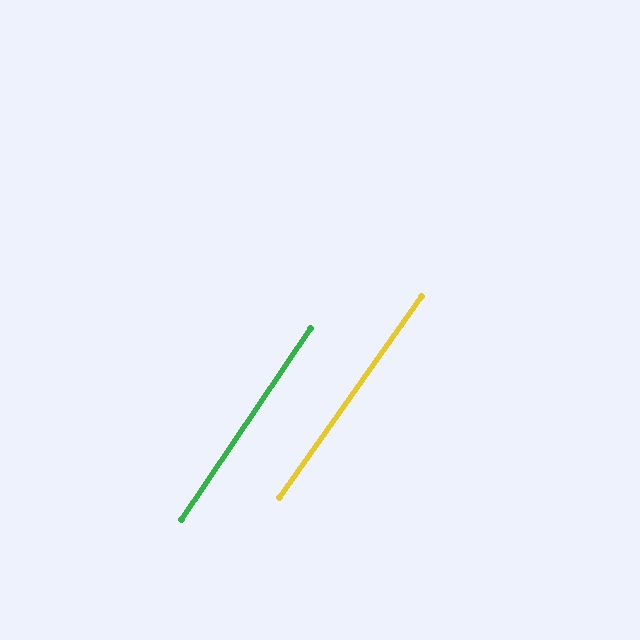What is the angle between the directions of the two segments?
Approximately 1 degree.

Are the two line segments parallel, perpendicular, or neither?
Parallel — their directions differ by only 1.3°.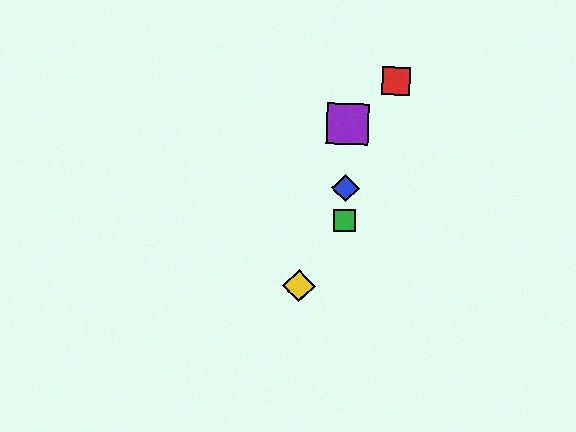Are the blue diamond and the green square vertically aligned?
Yes, both are at x≈346.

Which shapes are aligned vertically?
The blue diamond, the green square, the purple square are aligned vertically.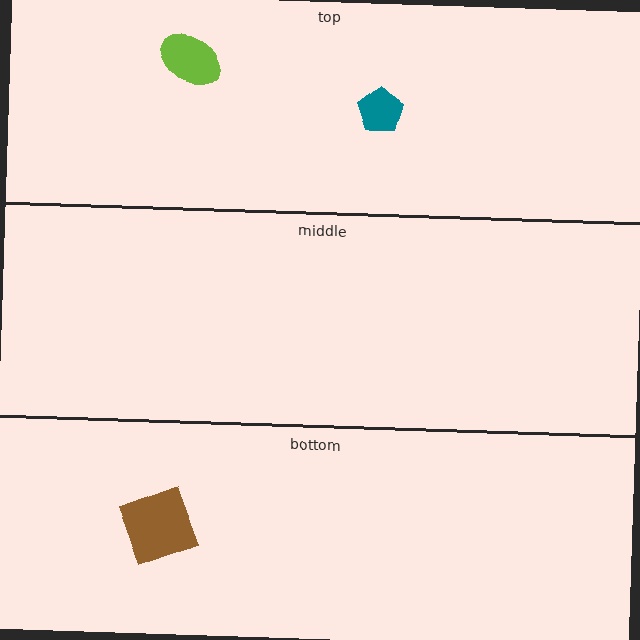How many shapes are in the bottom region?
1.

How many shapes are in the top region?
2.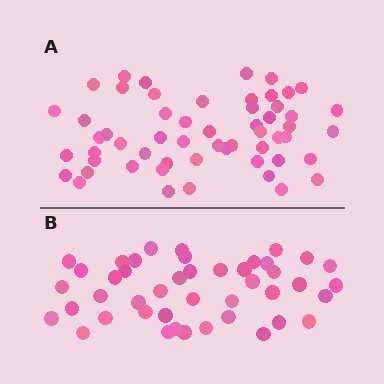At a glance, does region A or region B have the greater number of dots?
Region A (the top region) has more dots.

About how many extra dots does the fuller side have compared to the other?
Region A has roughly 12 or so more dots than region B.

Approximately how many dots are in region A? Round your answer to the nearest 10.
About 60 dots. (The exact count is 56, which rounds to 60.)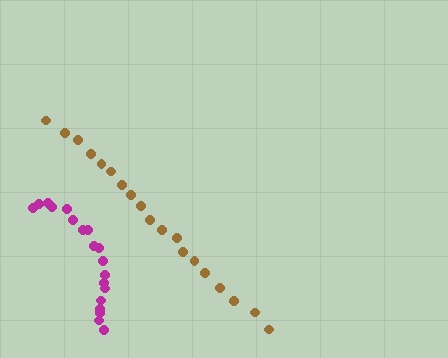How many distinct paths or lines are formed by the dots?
There are 2 distinct paths.